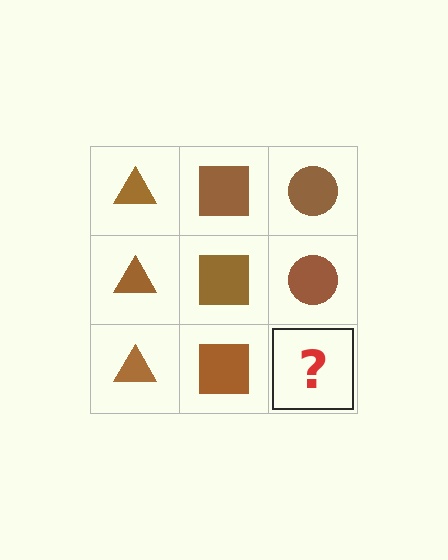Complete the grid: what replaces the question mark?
The question mark should be replaced with a brown circle.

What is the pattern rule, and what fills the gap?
The rule is that each column has a consistent shape. The gap should be filled with a brown circle.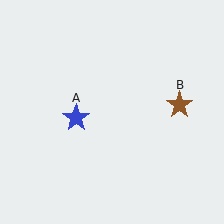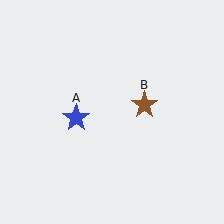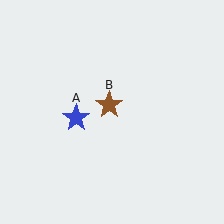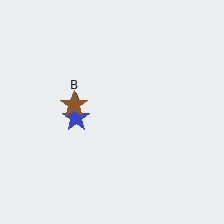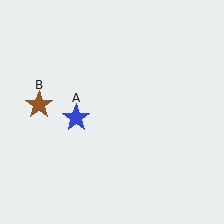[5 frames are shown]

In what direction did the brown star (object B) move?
The brown star (object B) moved left.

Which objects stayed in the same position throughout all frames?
Blue star (object A) remained stationary.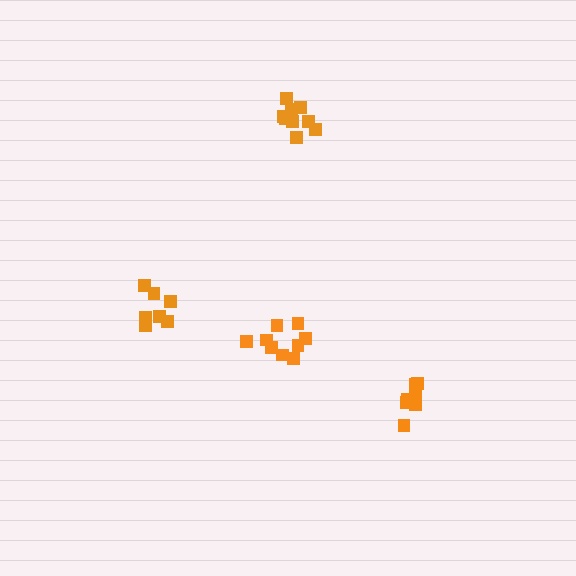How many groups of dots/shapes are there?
There are 4 groups.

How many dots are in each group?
Group 1: 10 dots, Group 2: 8 dots, Group 3: 7 dots, Group 4: 9 dots (34 total).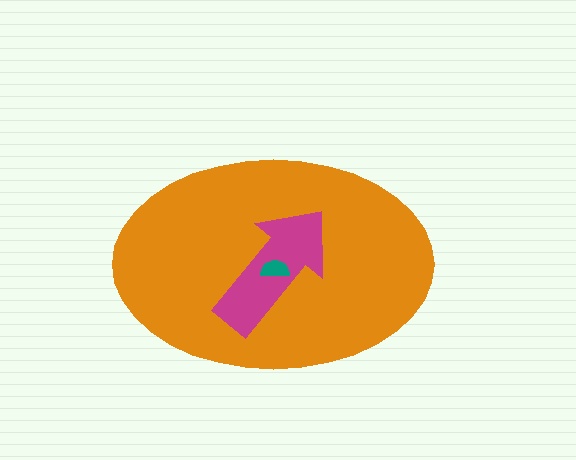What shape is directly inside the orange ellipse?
The magenta arrow.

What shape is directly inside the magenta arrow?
The teal semicircle.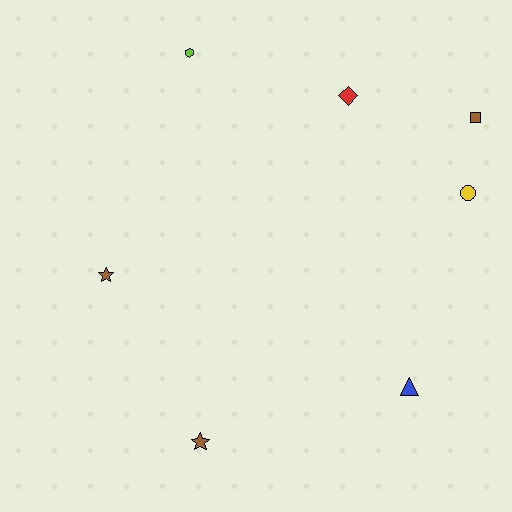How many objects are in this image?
There are 7 objects.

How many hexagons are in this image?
There is 1 hexagon.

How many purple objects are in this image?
There are no purple objects.